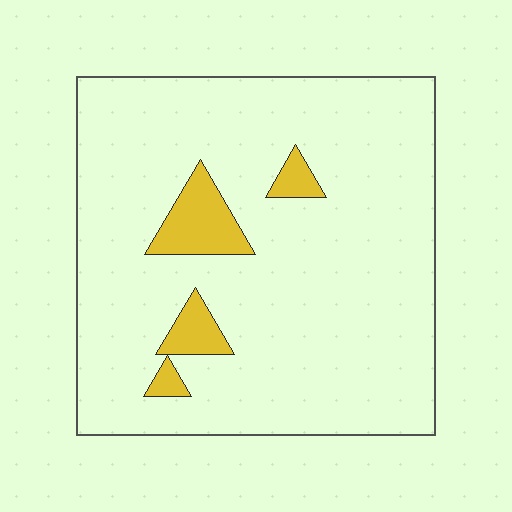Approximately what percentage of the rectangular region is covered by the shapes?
Approximately 10%.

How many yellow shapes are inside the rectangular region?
4.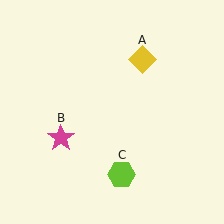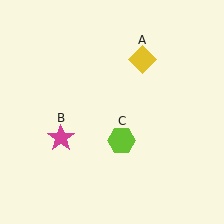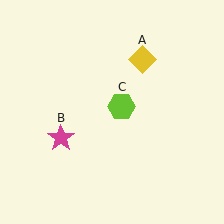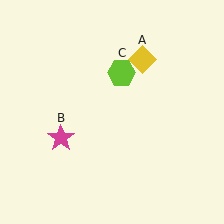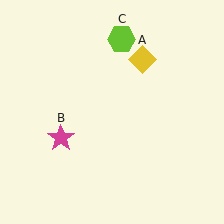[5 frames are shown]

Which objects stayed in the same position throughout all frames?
Yellow diamond (object A) and magenta star (object B) remained stationary.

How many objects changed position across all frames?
1 object changed position: lime hexagon (object C).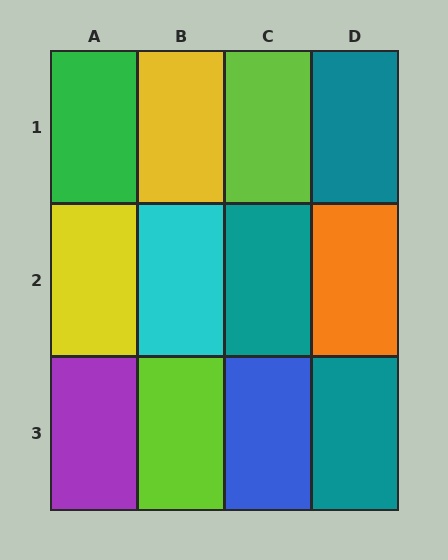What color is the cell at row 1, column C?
Lime.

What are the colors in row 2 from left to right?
Yellow, cyan, teal, orange.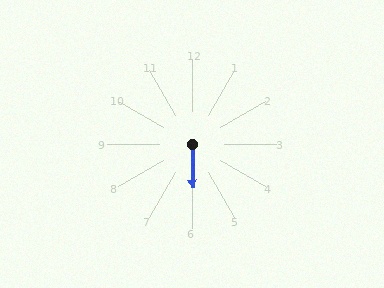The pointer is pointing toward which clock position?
Roughly 6 o'clock.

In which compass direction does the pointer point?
South.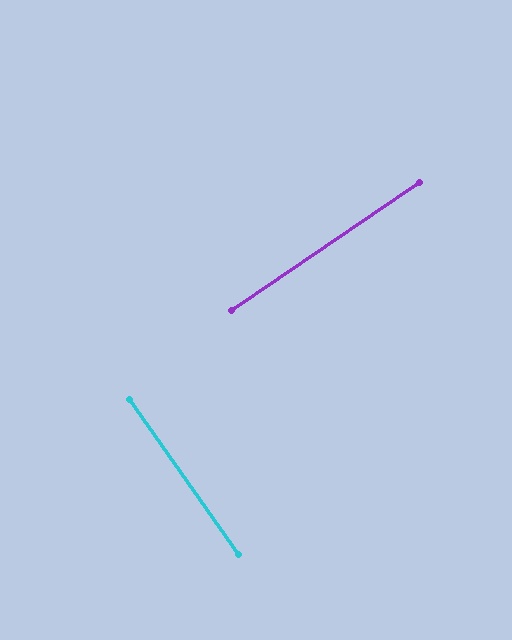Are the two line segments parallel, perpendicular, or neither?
Perpendicular — they meet at approximately 90°.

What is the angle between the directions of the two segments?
Approximately 90 degrees.